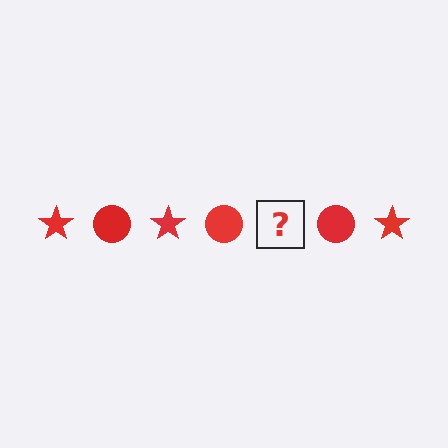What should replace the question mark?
The question mark should be replaced with a red star.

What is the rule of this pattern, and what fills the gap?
The rule is that the pattern cycles through star, circle shapes in red. The gap should be filled with a red star.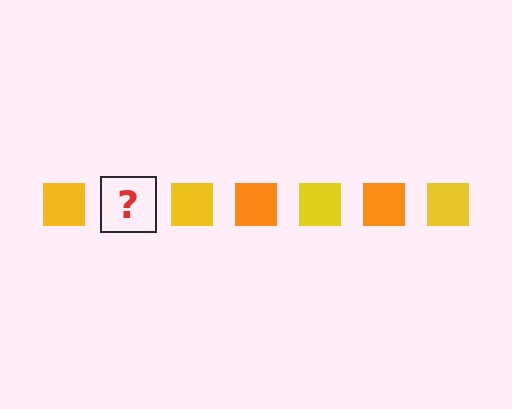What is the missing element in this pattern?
The missing element is an orange square.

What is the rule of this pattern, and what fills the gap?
The rule is that the pattern cycles through yellow, orange squares. The gap should be filled with an orange square.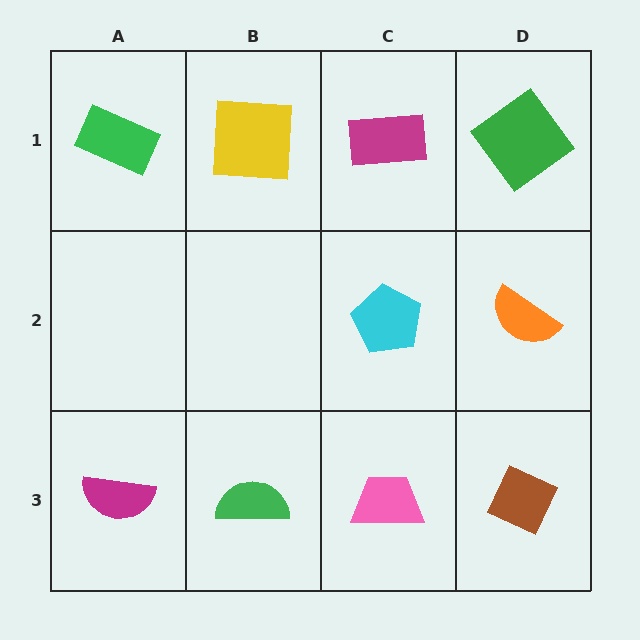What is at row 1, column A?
A green rectangle.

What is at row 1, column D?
A green diamond.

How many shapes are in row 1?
4 shapes.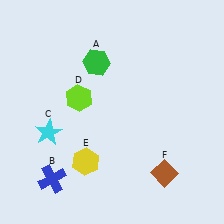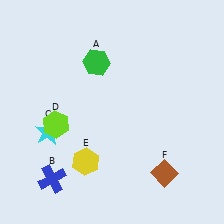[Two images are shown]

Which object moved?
The lime hexagon (D) moved down.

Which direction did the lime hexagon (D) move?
The lime hexagon (D) moved down.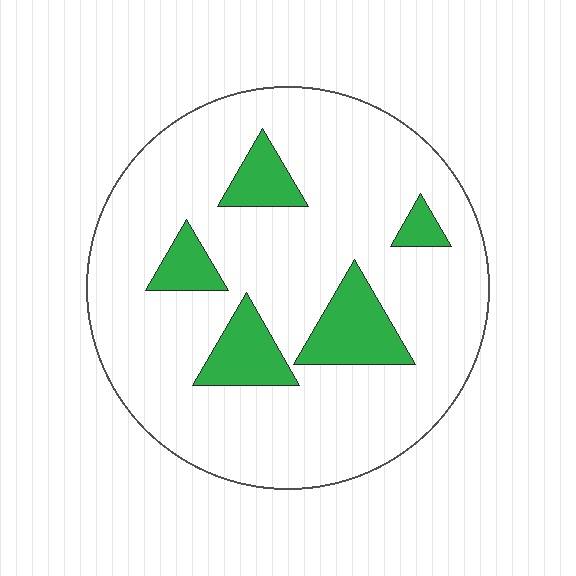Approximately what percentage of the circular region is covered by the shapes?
Approximately 15%.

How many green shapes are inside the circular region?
5.